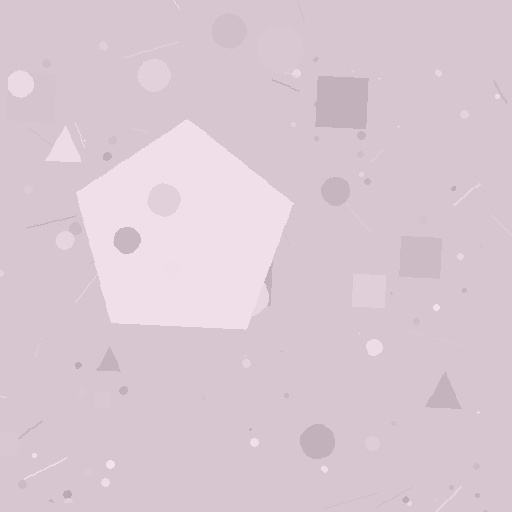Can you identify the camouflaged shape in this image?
The camouflaged shape is a pentagon.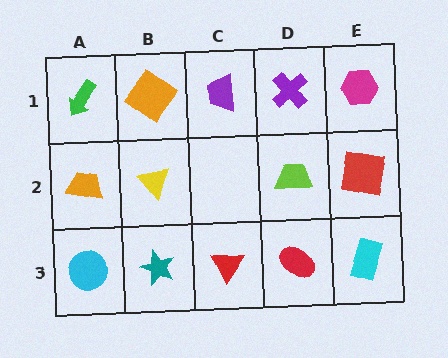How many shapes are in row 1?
5 shapes.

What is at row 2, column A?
An orange trapezoid.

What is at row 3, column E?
A cyan rectangle.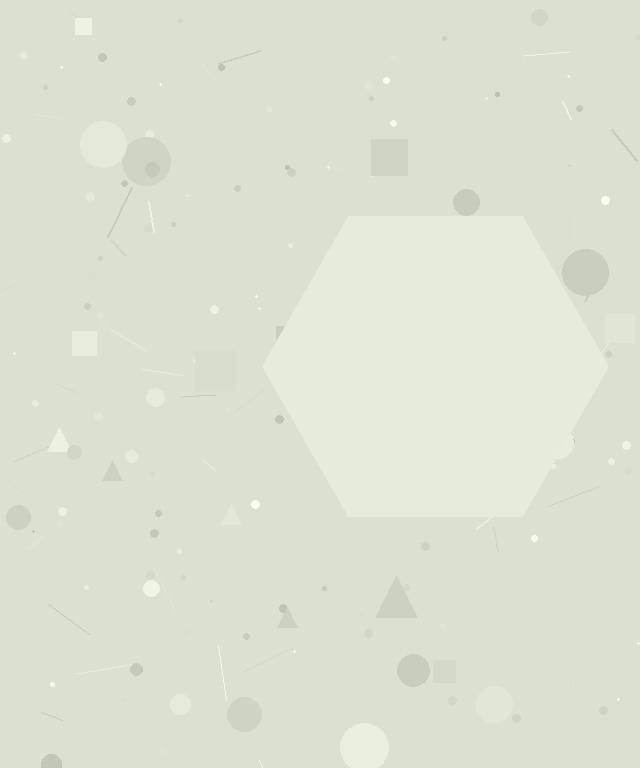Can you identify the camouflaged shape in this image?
The camouflaged shape is a hexagon.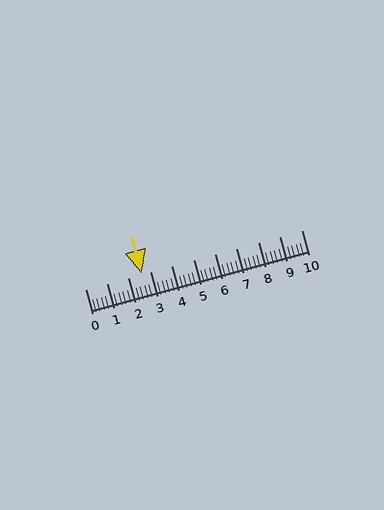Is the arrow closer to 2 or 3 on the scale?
The arrow is closer to 3.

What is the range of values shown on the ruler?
The ruler shows values from 0 to 10.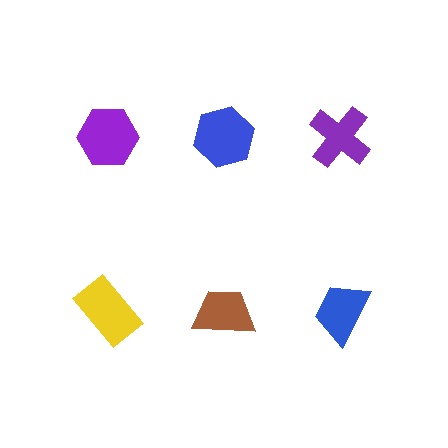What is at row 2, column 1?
A yellow rectangle.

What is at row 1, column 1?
A purple hexagon.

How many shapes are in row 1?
3 shapes.